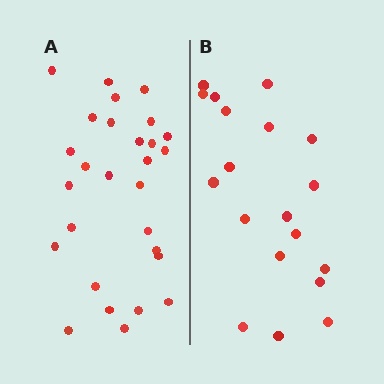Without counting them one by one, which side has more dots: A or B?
Region A (the left region) has more dots.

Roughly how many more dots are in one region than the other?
Region A has roughly 8 or so more dots than region B.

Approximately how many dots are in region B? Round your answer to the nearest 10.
About 20 dots. (The exact count is 19, which rounds to 20.)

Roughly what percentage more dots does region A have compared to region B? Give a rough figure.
About 45% more.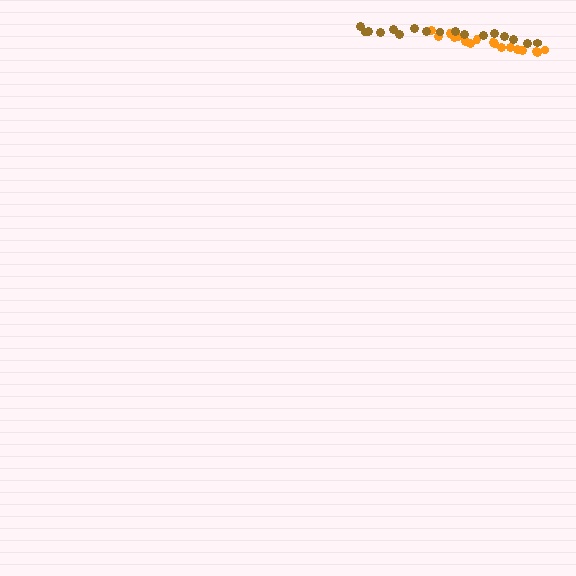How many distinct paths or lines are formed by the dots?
There are 2 distinct paths.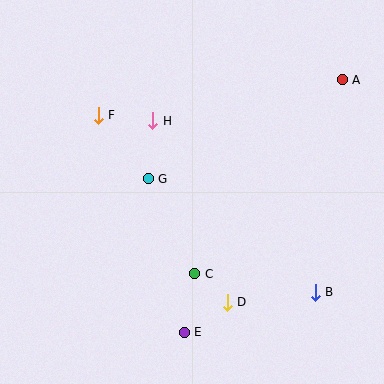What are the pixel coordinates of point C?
Point C is at (195, 274).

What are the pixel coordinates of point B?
Point B is at (315, 292).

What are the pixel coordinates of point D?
Point D is at (227, 302).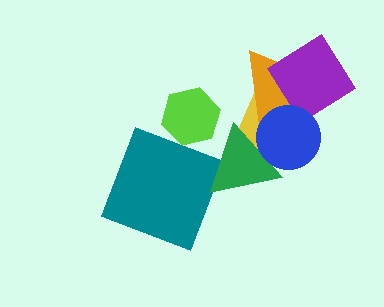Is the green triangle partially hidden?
Yes, it is partially covered by another shape.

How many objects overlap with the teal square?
0 objects overlap with the teal square.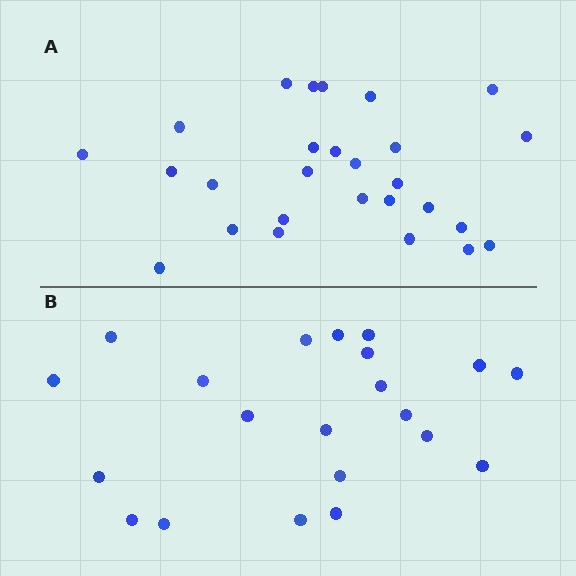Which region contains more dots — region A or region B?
Region A (the top region) has more dots.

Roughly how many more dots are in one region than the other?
Region A has about 6 more dots than region B.